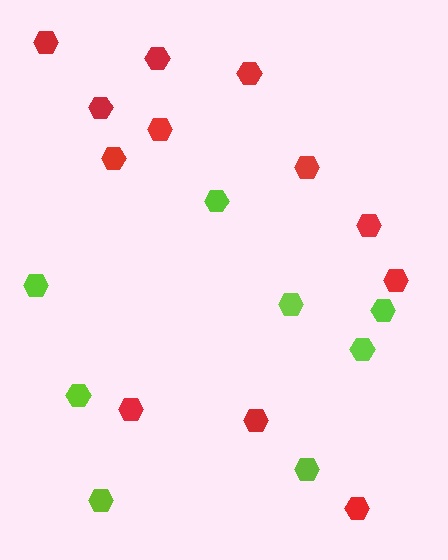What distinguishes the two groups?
There are 2 groups: one group of lime hexagons (8) and one group of red hexagons (12).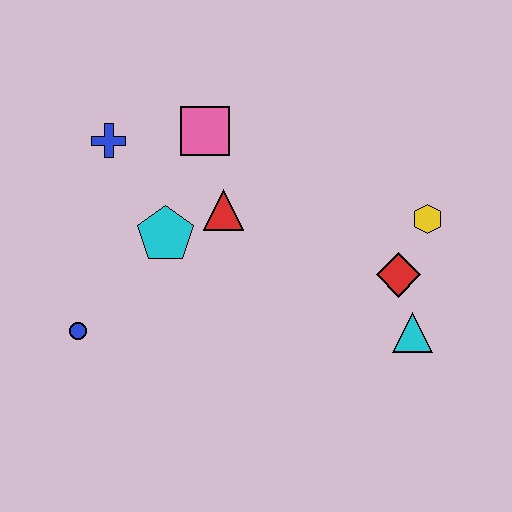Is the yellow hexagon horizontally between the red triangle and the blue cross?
No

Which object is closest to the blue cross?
The pink square is closest to the blue cross.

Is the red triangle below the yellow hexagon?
No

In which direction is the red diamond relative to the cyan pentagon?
The red diamond is to the right of the cyan pentagon.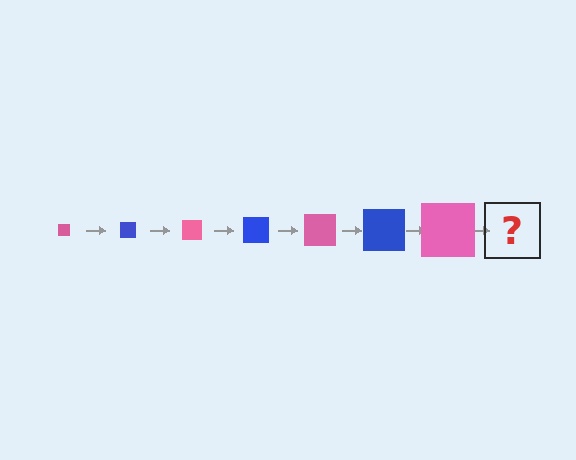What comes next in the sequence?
The next element should be a blue square, larger than the previous one.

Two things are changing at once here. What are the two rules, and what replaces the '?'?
The two rules are that the square grows larger each step and the color cycles through pink and blue. The '?' should be a blue square, larger than the previous one.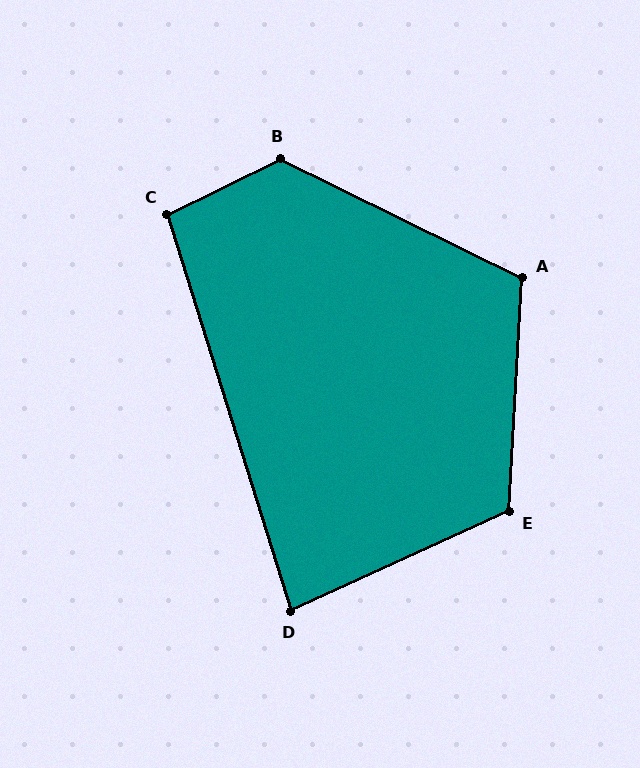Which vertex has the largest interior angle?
B, at approximately 128 degrees.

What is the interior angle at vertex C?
Approximately 99 degrees (obtuse).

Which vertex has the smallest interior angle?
D, at approximately 83 degrees.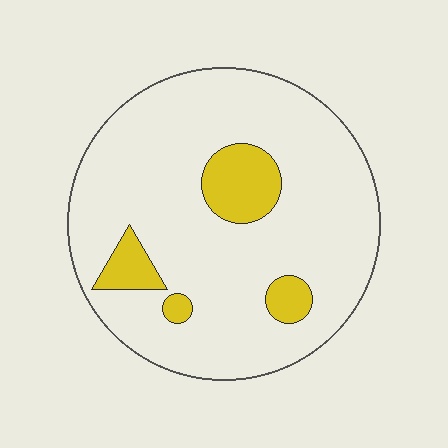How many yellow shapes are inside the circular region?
4.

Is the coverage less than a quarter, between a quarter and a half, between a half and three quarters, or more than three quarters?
Less than a quarter.